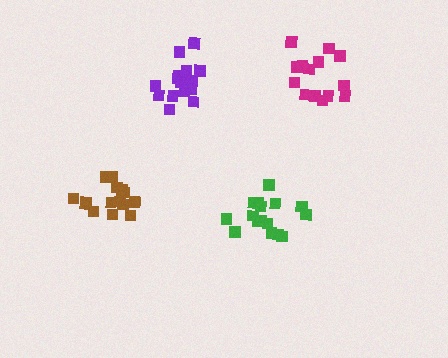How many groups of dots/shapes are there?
There are 4 groups.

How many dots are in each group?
Group 1: 16 dots, Group 2: 14 dots, Group 3: 16 dots, Group 4: 16 dots (62 total).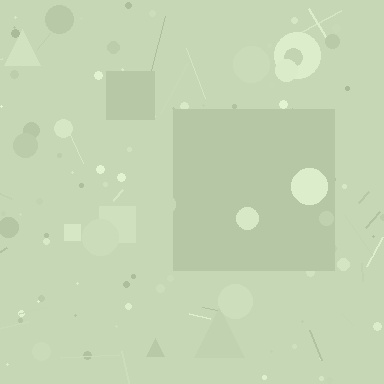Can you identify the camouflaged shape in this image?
The camouflaged shape is a square.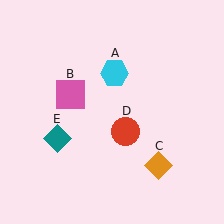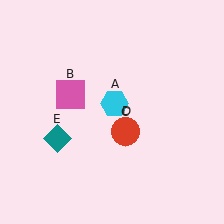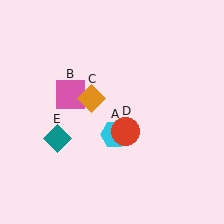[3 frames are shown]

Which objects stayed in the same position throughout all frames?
Pink square (object B) and red circle (object D) and teal diamond (object E) remained stationary.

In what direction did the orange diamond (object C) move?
The orange diamond (object C) moved up and to the left.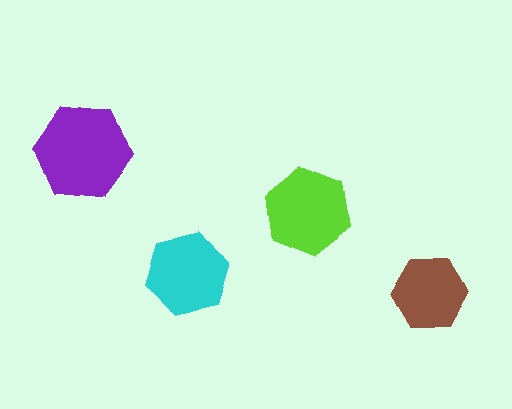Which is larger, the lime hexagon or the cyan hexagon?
The lime one.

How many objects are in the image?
There are 4 objects in the image.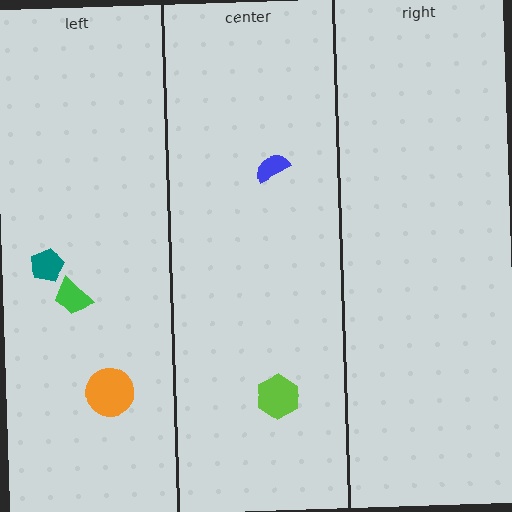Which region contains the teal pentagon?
The left region.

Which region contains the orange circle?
The left region.